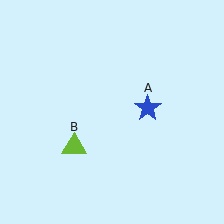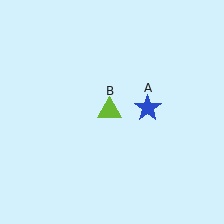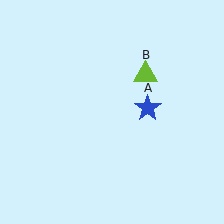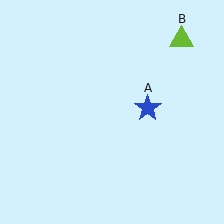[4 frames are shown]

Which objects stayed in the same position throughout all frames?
Blue star (object A) remained stationary.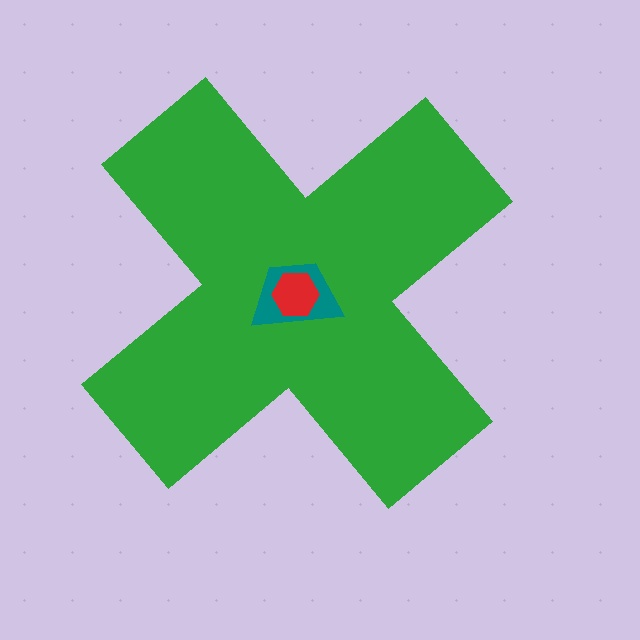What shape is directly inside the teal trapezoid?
The red hexagon.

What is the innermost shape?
The red hexagon.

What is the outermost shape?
The green cross.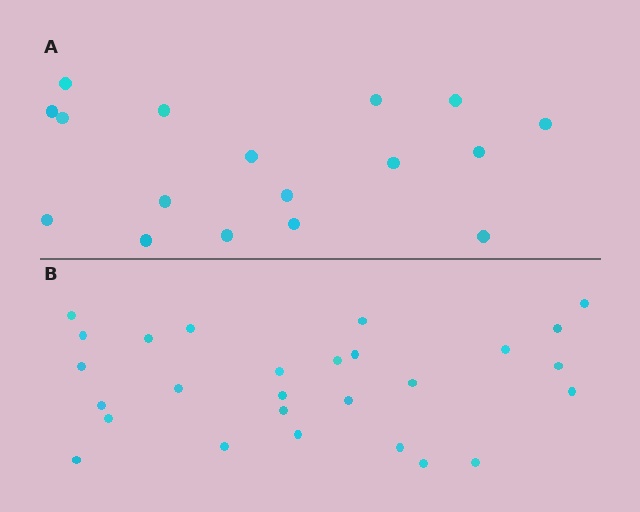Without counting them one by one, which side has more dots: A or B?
Region B (the bottom region) has more dots.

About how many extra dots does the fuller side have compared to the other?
Region B has roughly 10 or so more dots than region A.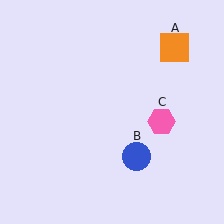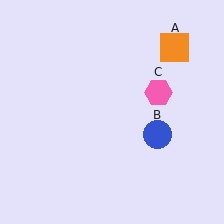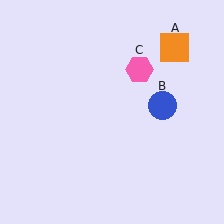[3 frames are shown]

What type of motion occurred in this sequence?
The blue circle (object B), pink hexagon (object C) rotated counterclockwise around the center of the scene.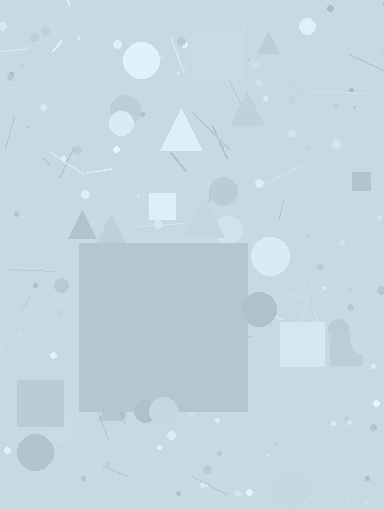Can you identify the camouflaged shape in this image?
The camouflaged shape is a square.